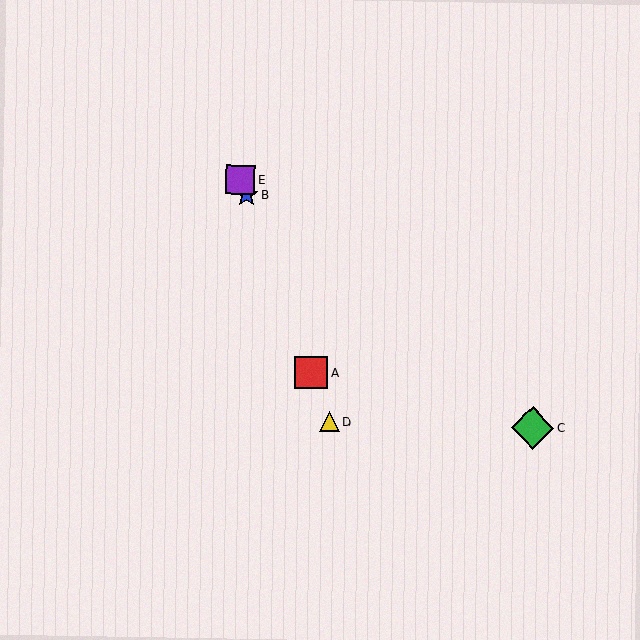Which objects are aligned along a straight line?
Objects A, B, D, E are aligned along a straight line.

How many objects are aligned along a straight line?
4 objects (A, B, D, E) are aligned along a straight line.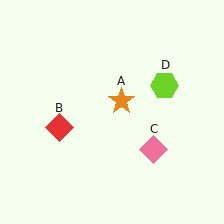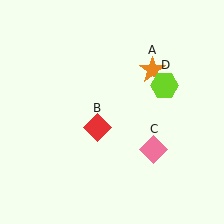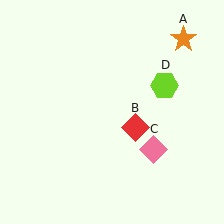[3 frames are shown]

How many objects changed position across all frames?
2 objects changed position: orange star (object A), red diamond (object B).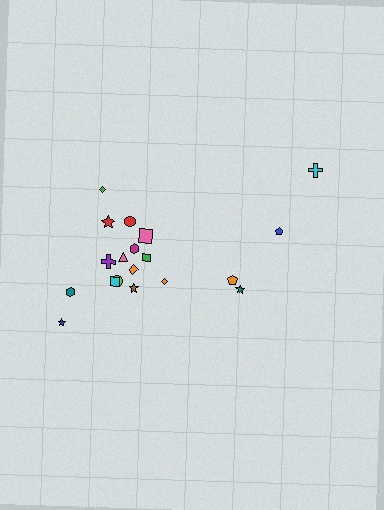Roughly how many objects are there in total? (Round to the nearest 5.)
Roughly 20 objects in total.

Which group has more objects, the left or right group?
The left group.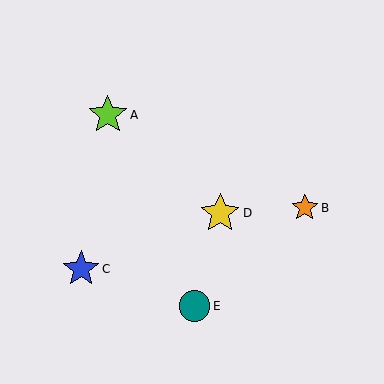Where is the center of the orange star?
The center of the orange star is at (305, 208).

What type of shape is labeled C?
Shape C is a blue star.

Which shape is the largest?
The yellow star (labeled D) is the largest.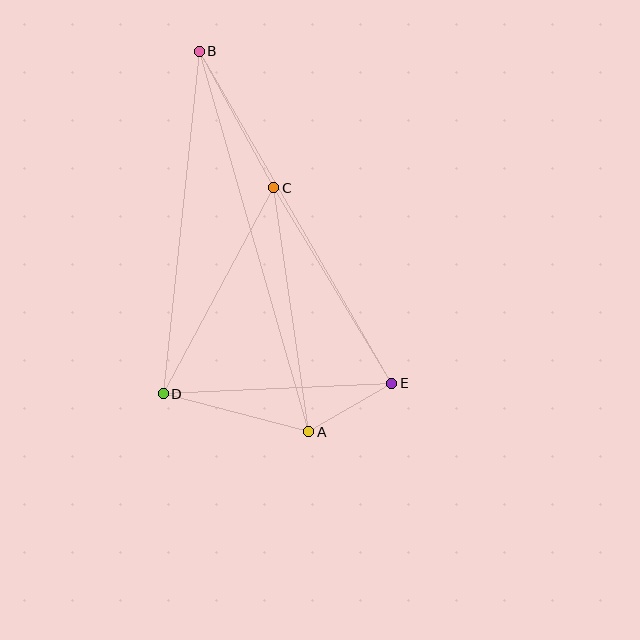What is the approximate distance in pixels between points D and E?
The distance between D and E is approximately 229 pixels.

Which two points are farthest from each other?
Points A and B are farthest from each other.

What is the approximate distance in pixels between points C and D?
The distance between C and D is approximately 234 pixels.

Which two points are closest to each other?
Points A and E are closest to each other.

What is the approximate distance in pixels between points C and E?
The distance between C and E is approximately 228 pixels.